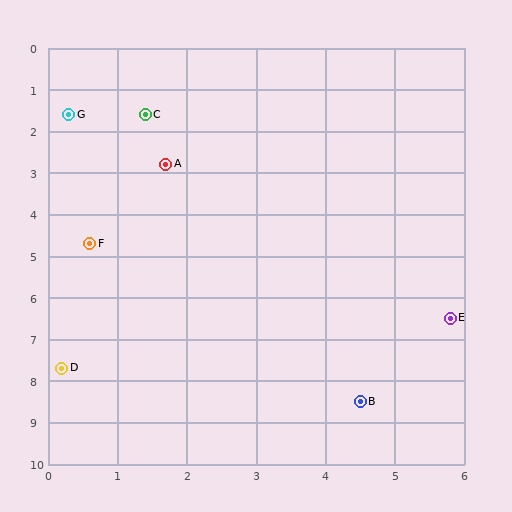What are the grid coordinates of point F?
Point F is at approximately (0.6, 4.7).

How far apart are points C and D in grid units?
Points C and D are about 6.2 grid units apart.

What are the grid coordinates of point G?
Point G is at approximately (0.3, 1.6).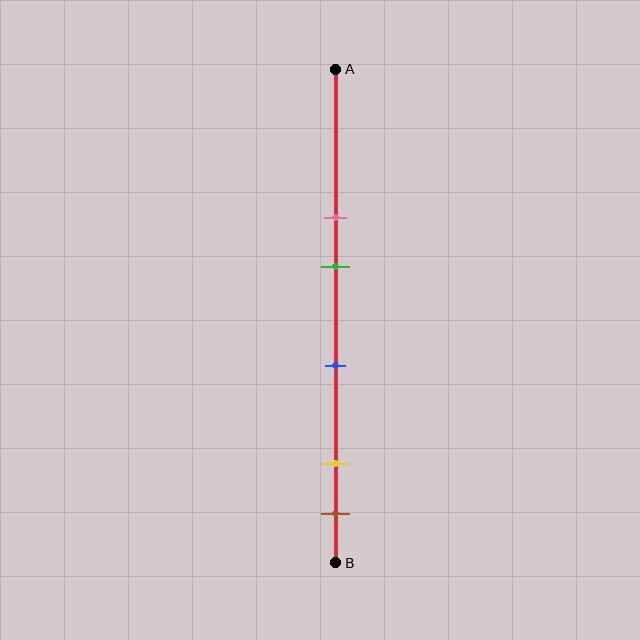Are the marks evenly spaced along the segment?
No, the marks are not evenly spaced.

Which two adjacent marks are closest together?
The yellow and brown marks are the closest adjacent pair.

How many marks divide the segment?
There are 5 marks dividing the segment.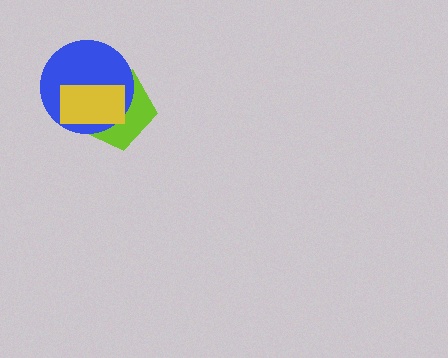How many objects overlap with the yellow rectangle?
2 objects overlap with the yellow rectangle.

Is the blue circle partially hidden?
Yes, it is partially covered by another shape.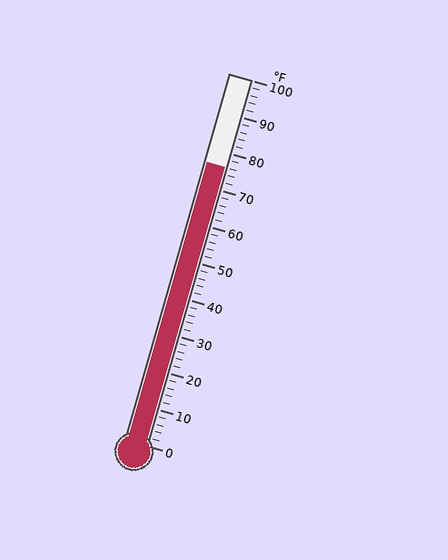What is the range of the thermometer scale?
The thermometer scale ranges from 0°F to 100°F.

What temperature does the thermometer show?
The thermometer shows approximately 76°F.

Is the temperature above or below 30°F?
The temperature is above 30°F.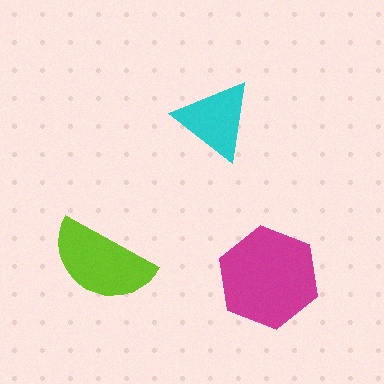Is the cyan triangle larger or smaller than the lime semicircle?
Smaller.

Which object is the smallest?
The cyan triangle.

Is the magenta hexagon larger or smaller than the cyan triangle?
Larger.